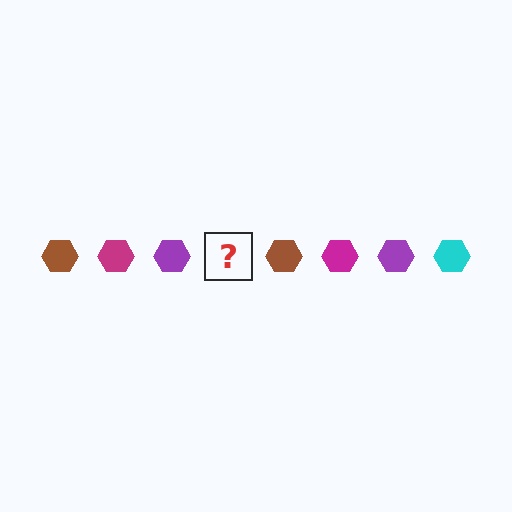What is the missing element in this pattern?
The missing element is a cyan hexagon.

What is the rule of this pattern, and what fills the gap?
The rule is that the pattern cycles through brown, magenta, purple, cyan hexagons. The gap should be filled with a cyan hexagon.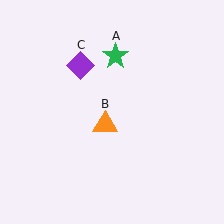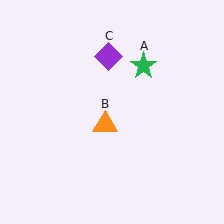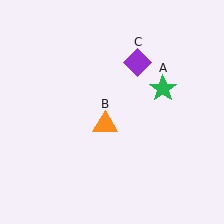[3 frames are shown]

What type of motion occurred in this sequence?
The green star (object A), purple diamond (object C) rotated clockwise around the center of the scene.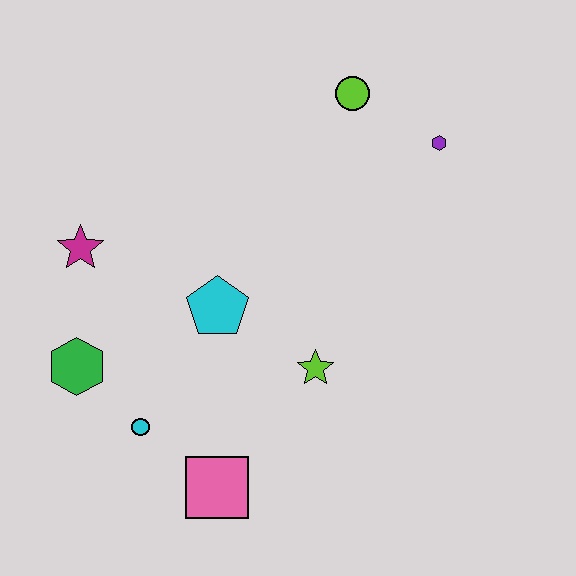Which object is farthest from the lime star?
The lime circle is farthest from the lime star.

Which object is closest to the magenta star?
The green hexagon is closest to the magenta star.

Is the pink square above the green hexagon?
No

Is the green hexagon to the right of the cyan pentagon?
No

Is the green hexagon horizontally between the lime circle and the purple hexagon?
No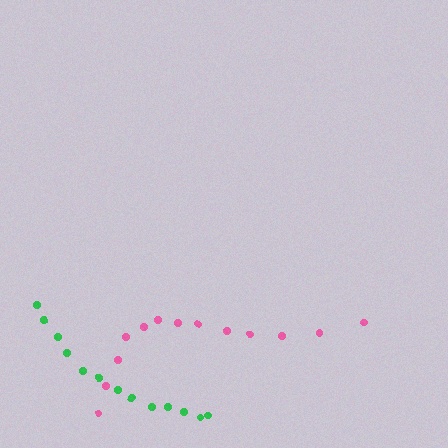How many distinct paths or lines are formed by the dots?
There are 2 distinct paths.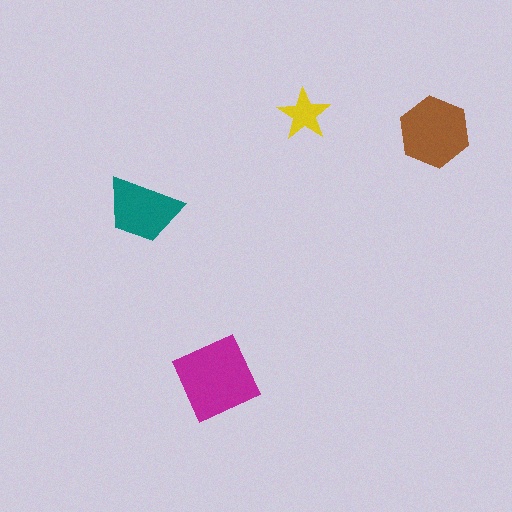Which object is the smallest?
The yellow star.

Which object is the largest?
The magenta square.